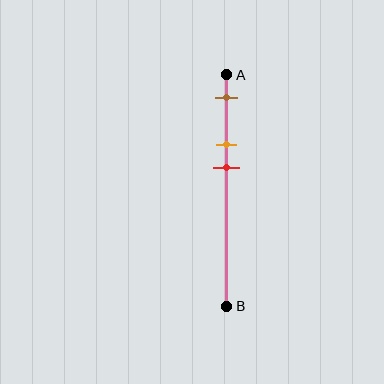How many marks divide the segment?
There are 3 marks dividing the segment.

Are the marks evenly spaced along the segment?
Yes, the marks are approximately evenly spaced.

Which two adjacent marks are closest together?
The orange and red marks are the closest adjacent pair.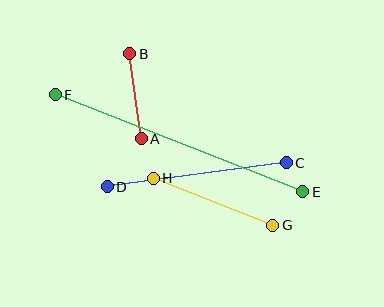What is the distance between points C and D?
The distance is approximately 181 pixels.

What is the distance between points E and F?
The distance is approximately 266 pixels.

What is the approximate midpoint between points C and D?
The midpoint is at approximately (197, 175) pixels.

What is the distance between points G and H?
The distance is approximately 128 pixels.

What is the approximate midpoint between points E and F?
The midpoint is at approximately (179, 143) pixels.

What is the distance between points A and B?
The distance is approximately 86 pixels.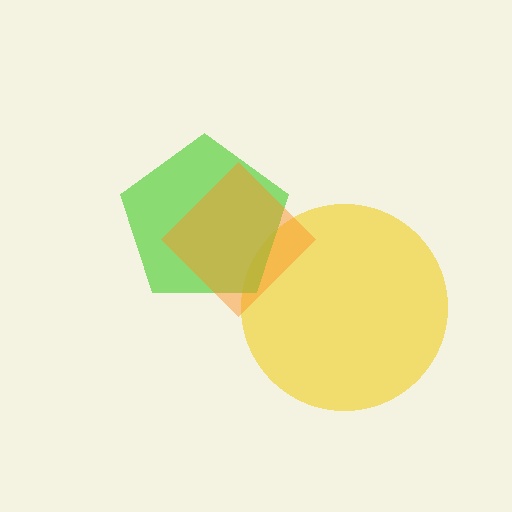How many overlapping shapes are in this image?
There are 3 overlapping shapes in the image.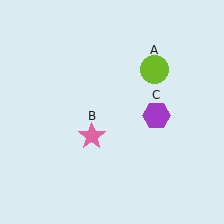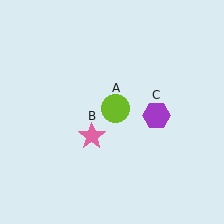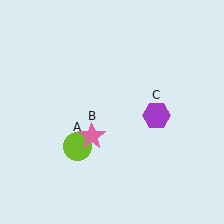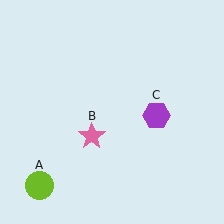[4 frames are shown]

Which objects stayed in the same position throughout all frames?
Pink star (object B) and purple hexagon (object C) remained stationary.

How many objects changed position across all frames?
1 object changed position: lime circle (object A).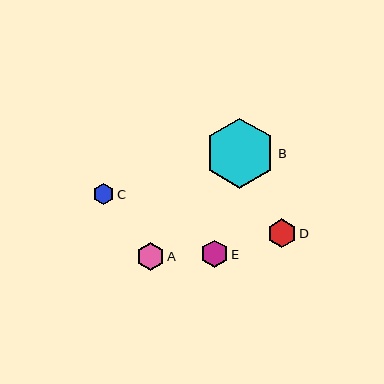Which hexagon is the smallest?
Hexagon C is the smallest with a size of approximately 21 pixels.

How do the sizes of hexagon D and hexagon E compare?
Hexagon D and hexagon E are approximately the same size.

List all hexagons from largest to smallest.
From largest to smallest: B, D, E, A, C.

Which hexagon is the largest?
Hexagon B is the largest with a size of approximately 70 pixels.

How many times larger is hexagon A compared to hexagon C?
Hexagon A is approximately 1.3 times the size of hexagon C.